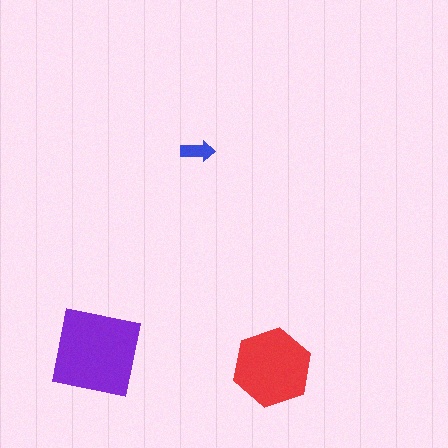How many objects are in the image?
There are 3 objects in the image.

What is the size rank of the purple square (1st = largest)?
1st.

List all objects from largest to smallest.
The purple square, the red hexagon, the blue arrow.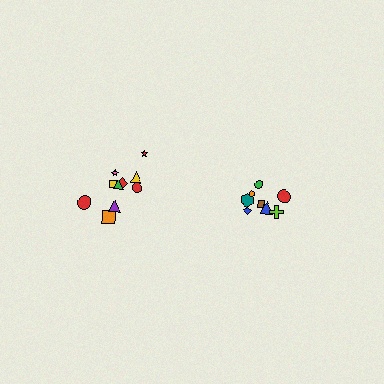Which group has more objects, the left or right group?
The left group.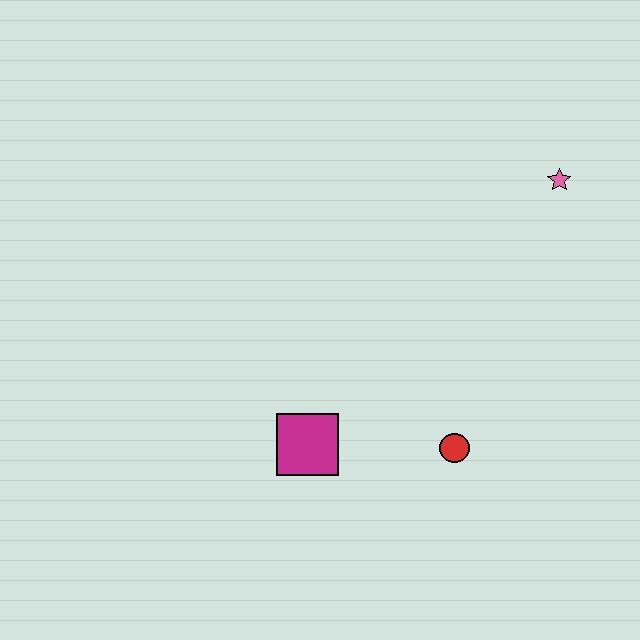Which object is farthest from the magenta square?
The pink star is farthest from the magenta square.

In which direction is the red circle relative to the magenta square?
The red circle is to the right of the magenta square.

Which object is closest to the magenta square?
The red circle is closest to the magenta square.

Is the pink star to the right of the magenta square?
Yes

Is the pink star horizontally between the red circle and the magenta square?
No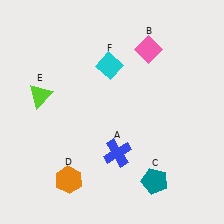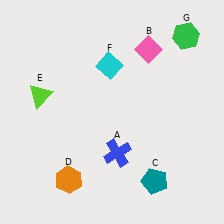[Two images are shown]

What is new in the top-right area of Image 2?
A green hexagon (G) was added in the top-right area of Image 2.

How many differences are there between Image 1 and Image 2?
There is 1 difference between the two images.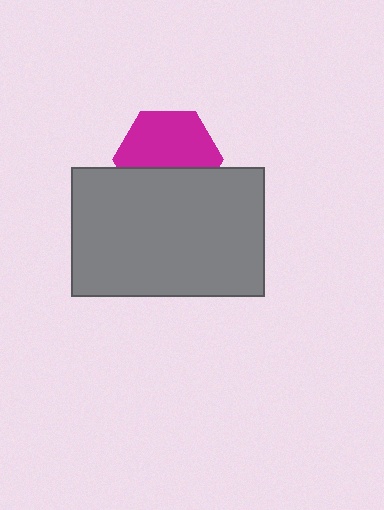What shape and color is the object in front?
The object in front is a gray rectangle.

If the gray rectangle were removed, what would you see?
You would see the complete magenta hexagon.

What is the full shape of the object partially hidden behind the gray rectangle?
The partially hidden object is a magenta hexagon.